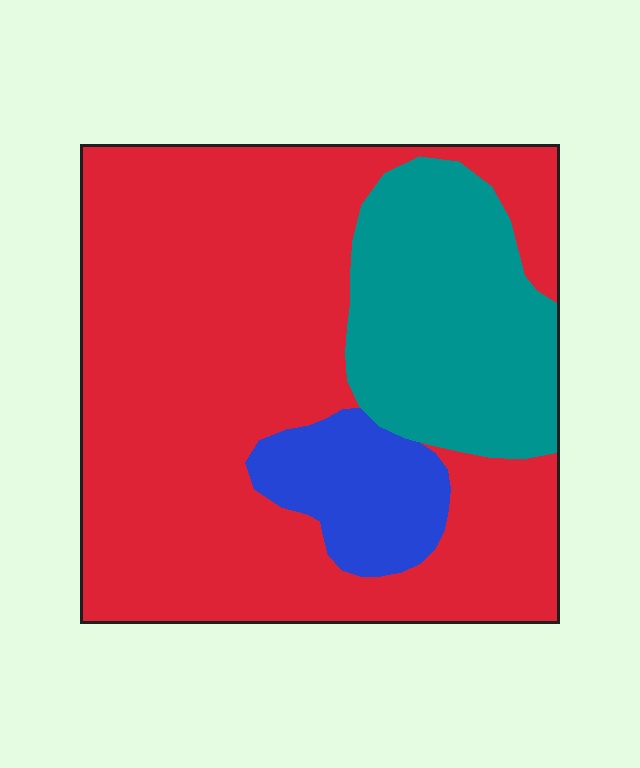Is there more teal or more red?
Red.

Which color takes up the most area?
Red, at roughly 70%.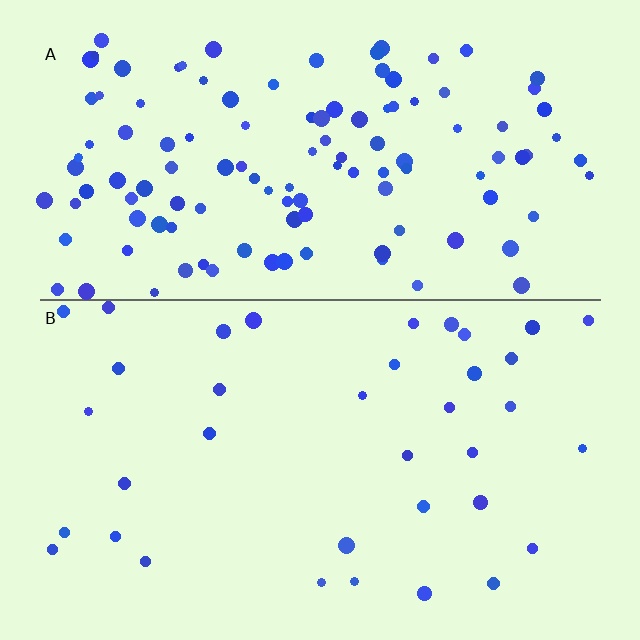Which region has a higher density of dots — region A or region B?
A (the top).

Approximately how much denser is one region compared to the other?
Approximately 3.3× — region A over region B.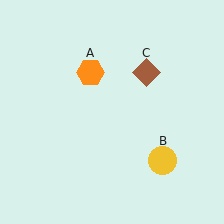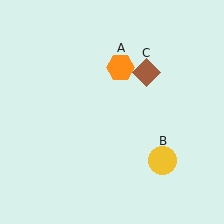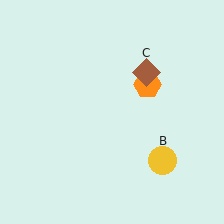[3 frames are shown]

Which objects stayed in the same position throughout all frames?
Yellow circle (object B) and brown diamond (object C) remained stationary.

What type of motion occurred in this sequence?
The orange hexagon (object A) rotated clockwise around the center of the scene.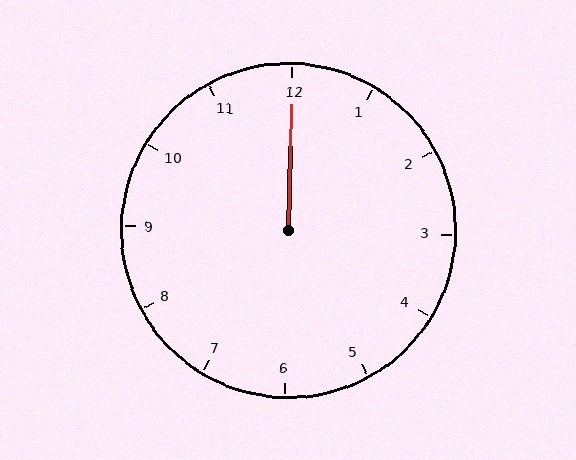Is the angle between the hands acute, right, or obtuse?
It is acute.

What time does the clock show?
12:00.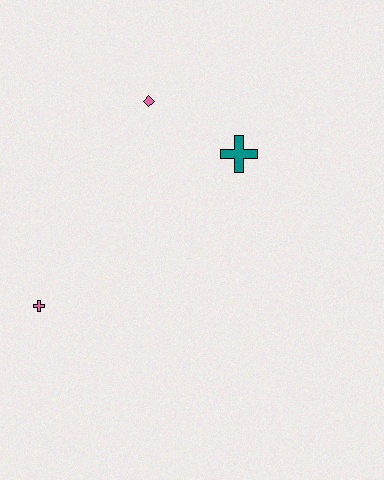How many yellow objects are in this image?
There are no yellow objects.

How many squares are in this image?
There are no squares.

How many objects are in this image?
There are 3 objects.